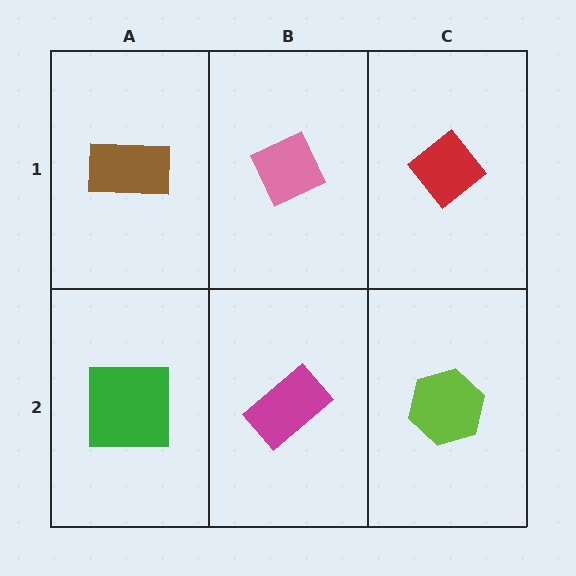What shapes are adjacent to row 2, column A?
A brown rectangle (row 1, column A), a magenta rectangle (row 2, column B).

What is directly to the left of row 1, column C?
A pink diamond.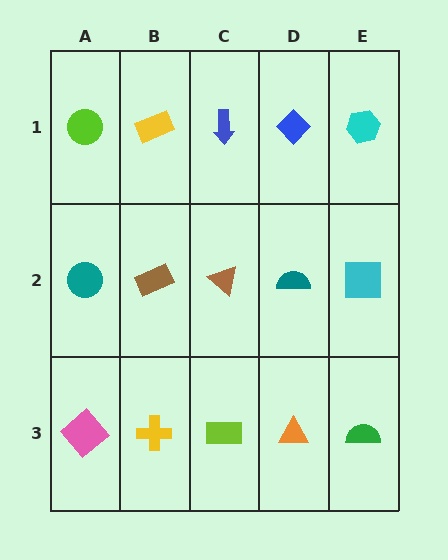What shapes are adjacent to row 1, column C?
A brown triangle (row 2, column C), a yellow rectangle (row 1, column B), a blue diamond (row 1, column D).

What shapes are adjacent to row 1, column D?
A teal semicircle (row 2, column D), a blue arrow (row 1, column C), a cyan hexagon (row 1, column E).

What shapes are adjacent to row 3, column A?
A teal circle (row 2, column A), a yellow cross (row 3, column B).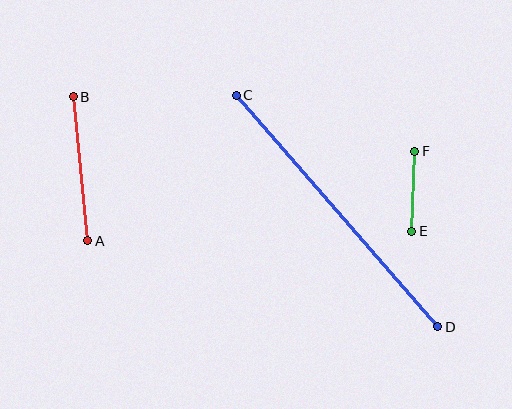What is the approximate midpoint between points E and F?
The midpoint is at approximately (413, 191) pixels.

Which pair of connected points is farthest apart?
Points C and D are farthest apart.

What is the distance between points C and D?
The distance is approximately 307 pixels.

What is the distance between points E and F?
The distance is approximately 80 pixels.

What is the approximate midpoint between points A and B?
The midpoint is at approximately (81, 169) pixels.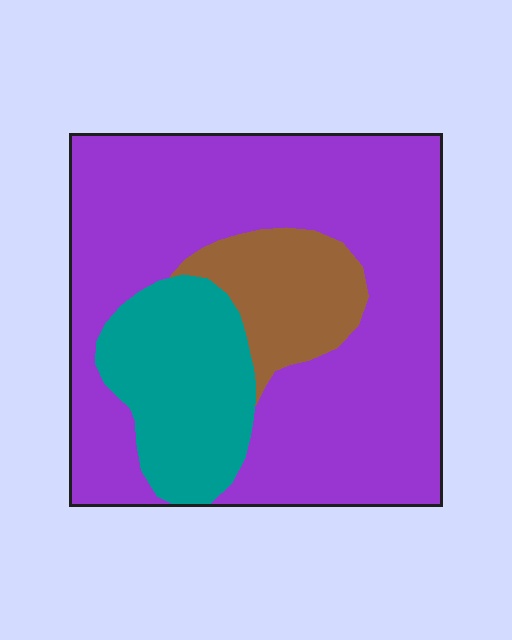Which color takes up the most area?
Purple, at roughly 70%.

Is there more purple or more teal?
Purple.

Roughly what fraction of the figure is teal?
Teal covers roughly 20% of the figure.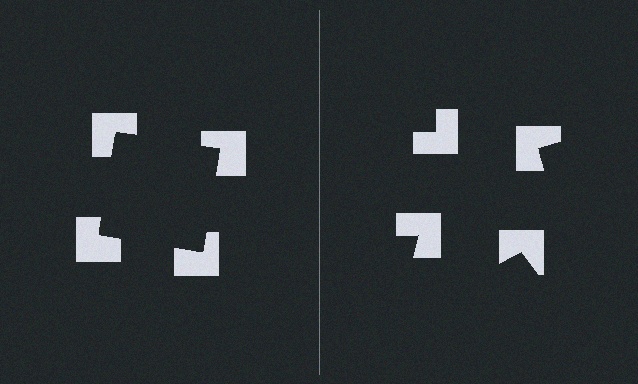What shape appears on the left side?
An illusory square.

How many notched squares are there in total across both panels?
8 — 4 on each side.